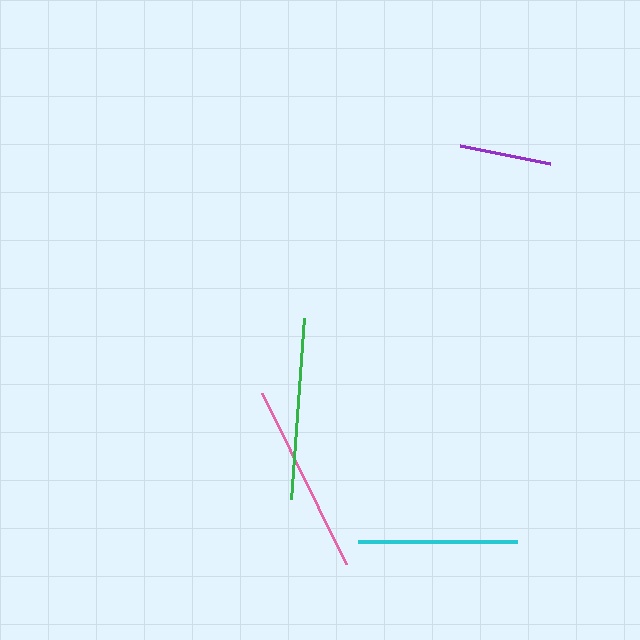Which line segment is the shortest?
The purple line is the shortest at approximately 92 pixels.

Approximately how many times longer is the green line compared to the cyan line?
The green line is approximately 1.1 times the length of the cyan line.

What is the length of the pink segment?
The pink segment is approximately 190 pixels long.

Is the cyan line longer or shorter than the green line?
The green line is longer than the cyan line.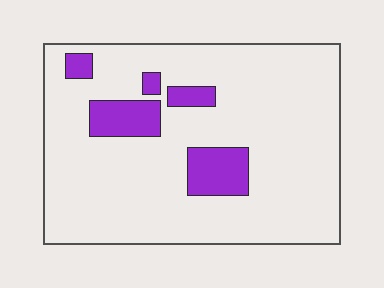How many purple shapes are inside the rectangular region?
5.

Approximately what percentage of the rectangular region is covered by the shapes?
Approximately 15%.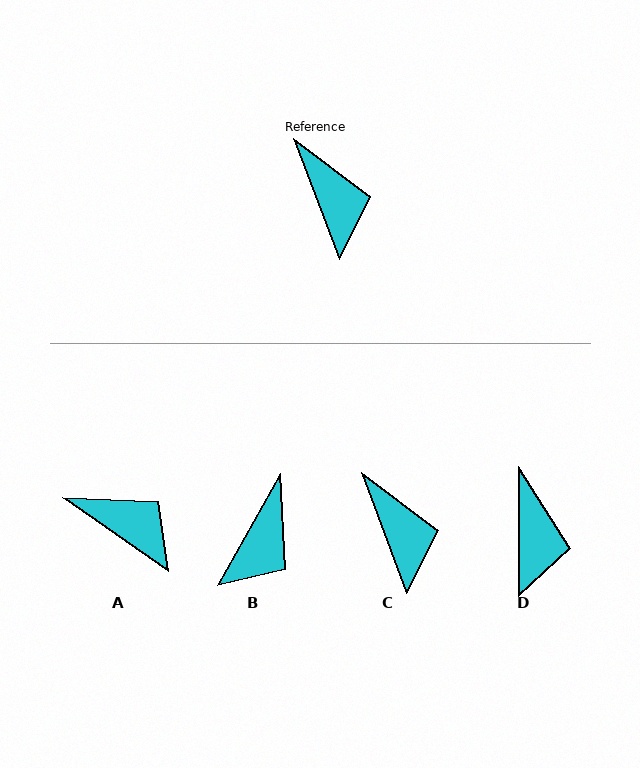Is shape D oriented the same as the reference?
No, it is off by about 21 degrees.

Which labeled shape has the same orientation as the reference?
C.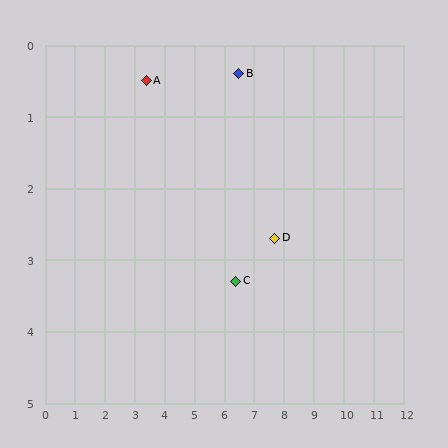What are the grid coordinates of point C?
Point C is at approximately (6.4, 3.3).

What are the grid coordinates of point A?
Point A is at approximately (3.4, 0.5).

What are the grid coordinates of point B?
Point B is at approximately (6.5, 0.4).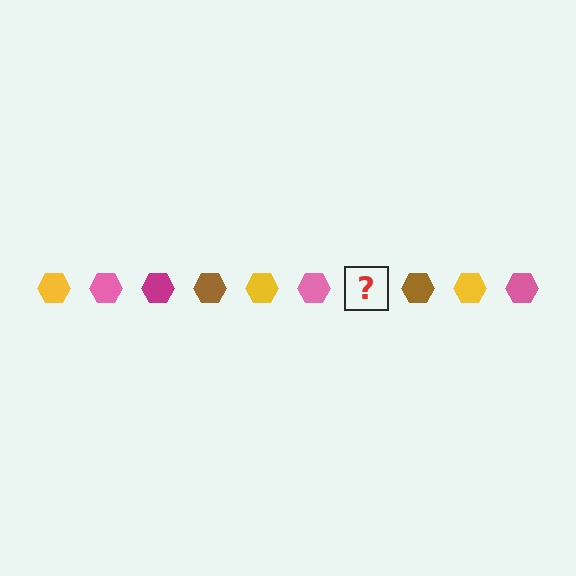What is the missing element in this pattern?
The missing element is a magenta hexagon.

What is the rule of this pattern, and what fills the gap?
The rule is that the pattern cycles through yellow, pink, magenta, brown hexagons. The gap should be filled with a magenta hexagon.